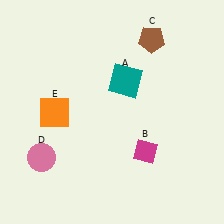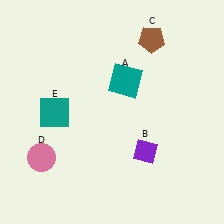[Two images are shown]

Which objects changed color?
B changed from magenta to purple. E changed from orange to teal.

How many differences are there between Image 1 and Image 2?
There are 2 differences between the two images.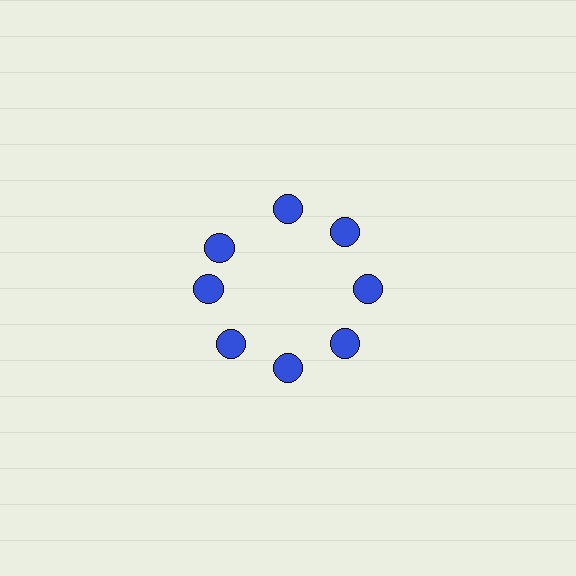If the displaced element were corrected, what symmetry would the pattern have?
It would have 8-fold rotational symmetry — the pattern would map onto itself every 45 degrees.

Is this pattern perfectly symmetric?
No. The 8 blue circles are arranged in a ring, but one element near the 10 o'clock position is rotated out of alignment along the ring, breaking the 8-fold rotational symmetry.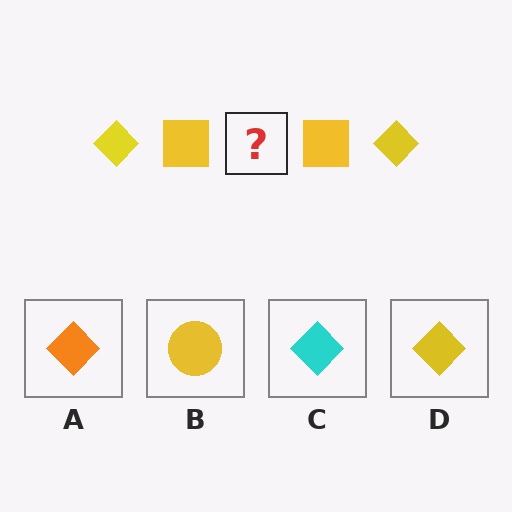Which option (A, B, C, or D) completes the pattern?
D.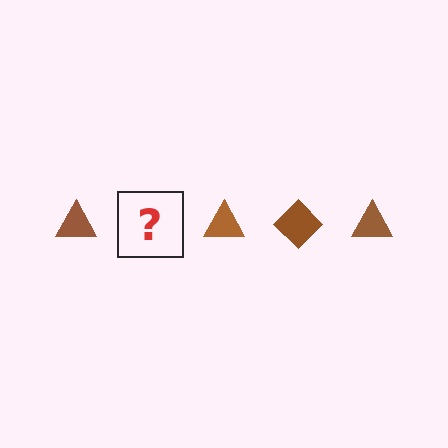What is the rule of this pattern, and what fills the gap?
The rule is that the pattern cycles through triangle, diamond shapes in brown. The gap should be filled with a brown diamond.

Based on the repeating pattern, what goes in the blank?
The blank should be a brown diamond.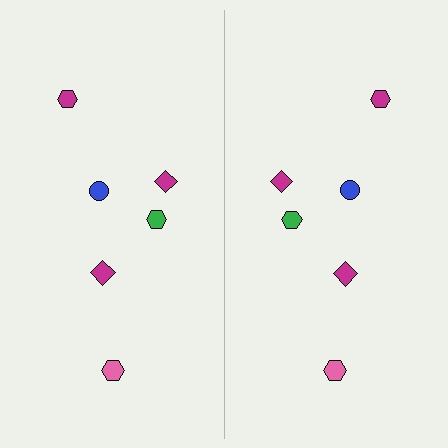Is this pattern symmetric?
Yes, this pattern has bilateral (reflection) symmetry.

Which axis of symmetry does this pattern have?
The pattern has a vertical axis of symmetry running through the center of the image.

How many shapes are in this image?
There are 12 shapes in this image.